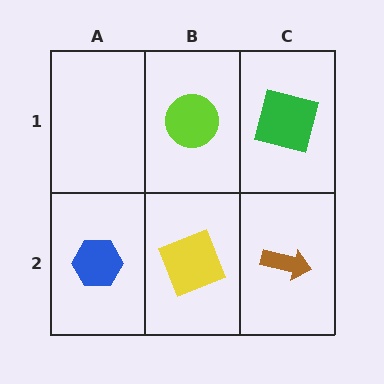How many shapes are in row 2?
3 shapes.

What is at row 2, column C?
A brown arrow.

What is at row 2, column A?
A blue hexagon.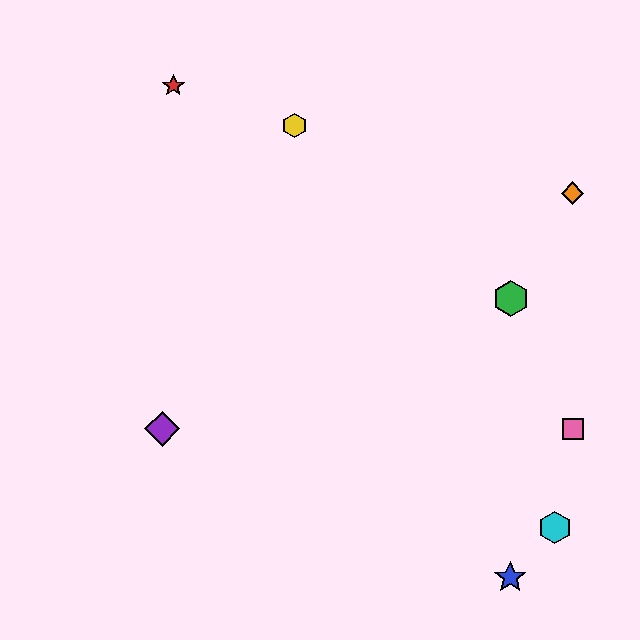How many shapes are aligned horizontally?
2 shapes (the purple diamond, the pink square) are aligned horizontally.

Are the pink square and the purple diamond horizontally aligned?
Yes, both are at y≈429.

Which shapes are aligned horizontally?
The purple diamond, the pink square are aligned horizontally.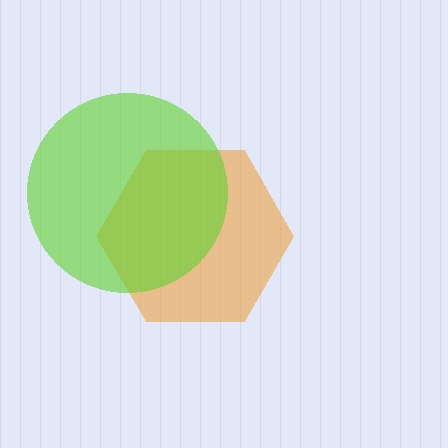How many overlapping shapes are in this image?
There are 2 overlapping shapes in the image.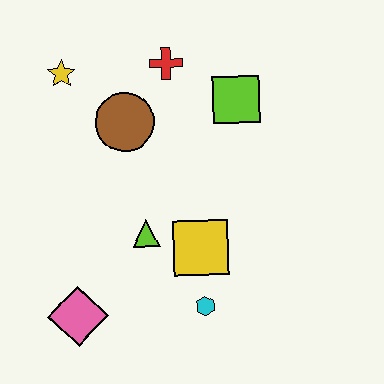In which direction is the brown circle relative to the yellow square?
The brown circle is above the yellow square.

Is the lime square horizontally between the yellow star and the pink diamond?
No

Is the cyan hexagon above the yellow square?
No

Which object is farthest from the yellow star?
The cyan hexagon is farthest from the yellow star.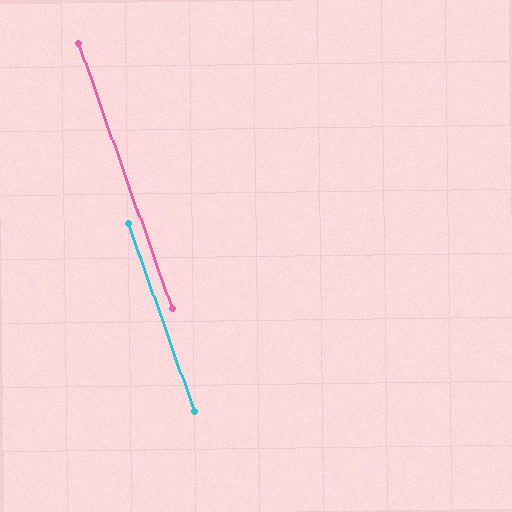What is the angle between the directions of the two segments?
Approximately 0 degrees.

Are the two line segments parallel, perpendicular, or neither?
Parallel — their directions differ by only 0.2°.